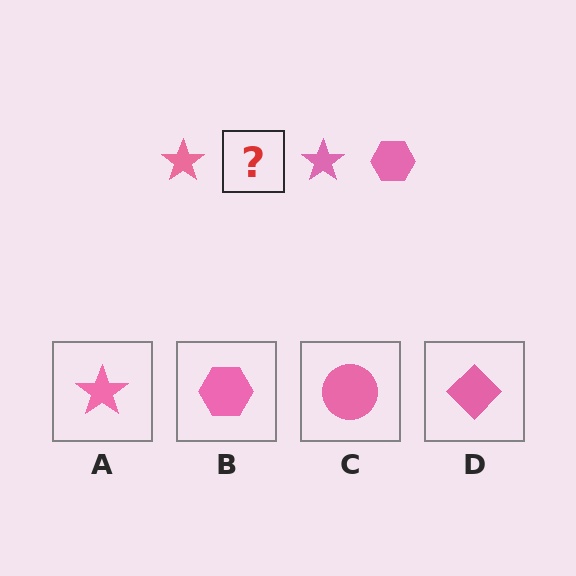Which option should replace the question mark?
Option B.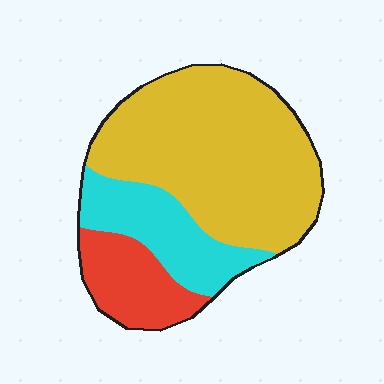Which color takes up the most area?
Yellow, at roughly 60%.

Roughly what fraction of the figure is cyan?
Cyan covers roughly 20% of the figure.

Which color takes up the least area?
Red, at roughly 15%.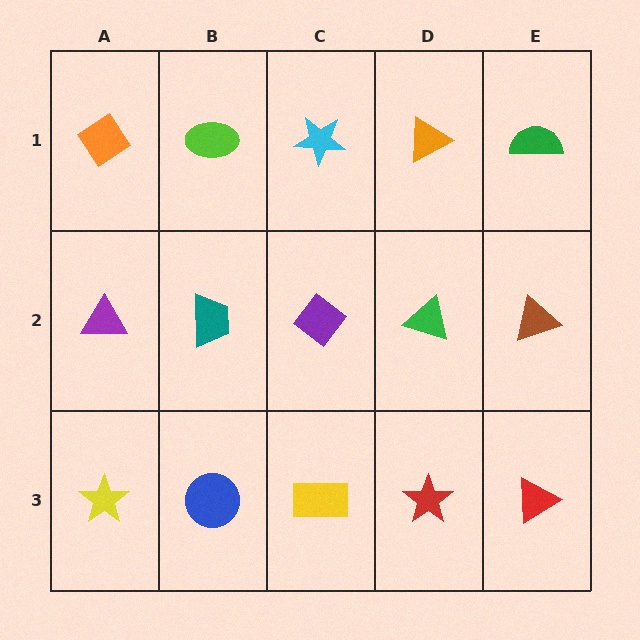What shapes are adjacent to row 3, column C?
A purple diamond (row 2, column C), a blue circle (row 3, column B), a red star (row 3, column D).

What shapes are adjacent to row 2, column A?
An orange diamond (row 1, column A), a yellow star (row 3, column A), a teal trapezoid (row 2, column B).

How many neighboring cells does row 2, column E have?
3.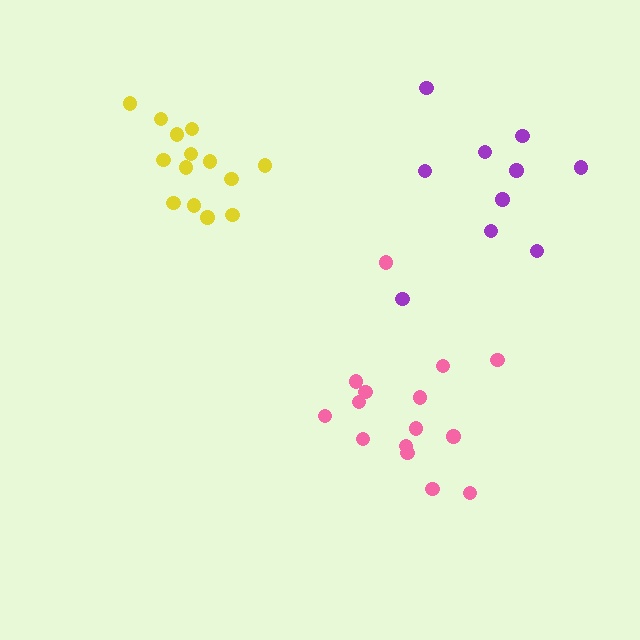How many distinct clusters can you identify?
There are 3 distinct clusters.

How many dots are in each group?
Group 1: 15 dots, Group 2: 14 dots, Group 3: 10 dots (39 total).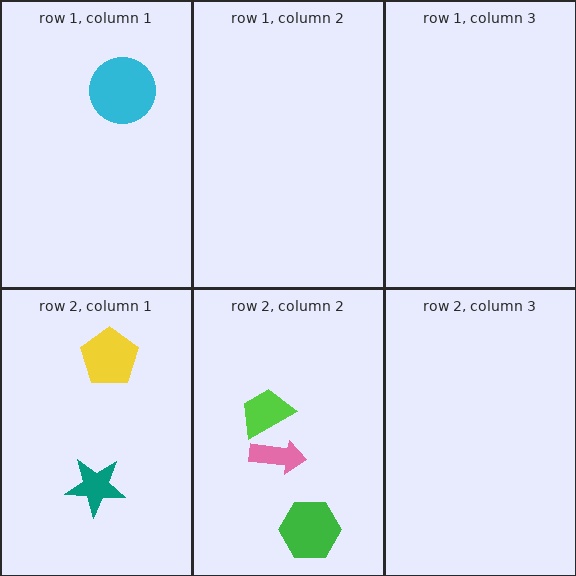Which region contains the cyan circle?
The row 1, column 1 region.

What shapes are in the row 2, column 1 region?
The yellow pentagon, the teal star.